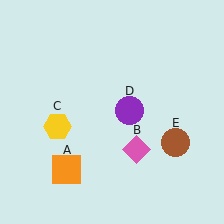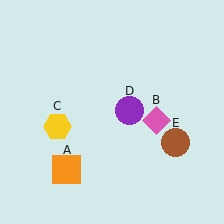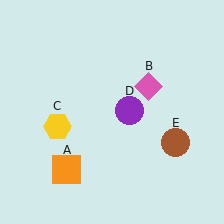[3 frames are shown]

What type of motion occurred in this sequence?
The pink diamond (object B) rotated counterclockwise around the center of the scene.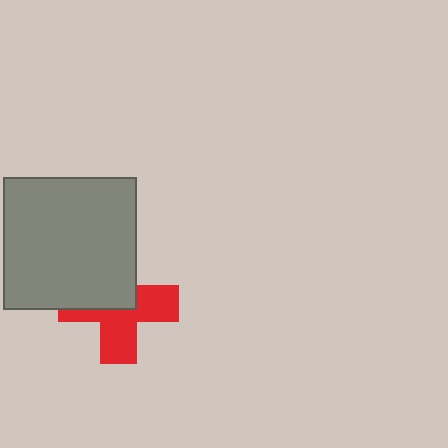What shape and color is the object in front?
The object in front is a gray square.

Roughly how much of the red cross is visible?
About half of it is visible (roughly 54%).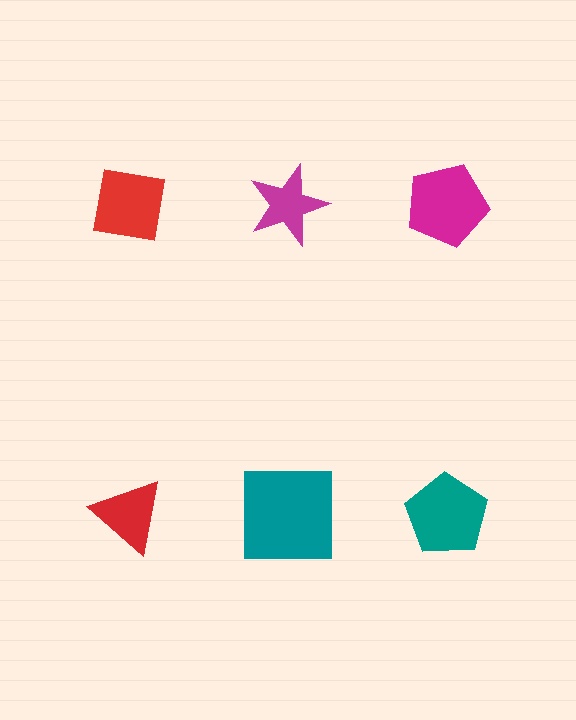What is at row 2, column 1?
A red triangle.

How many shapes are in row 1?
3 shapes.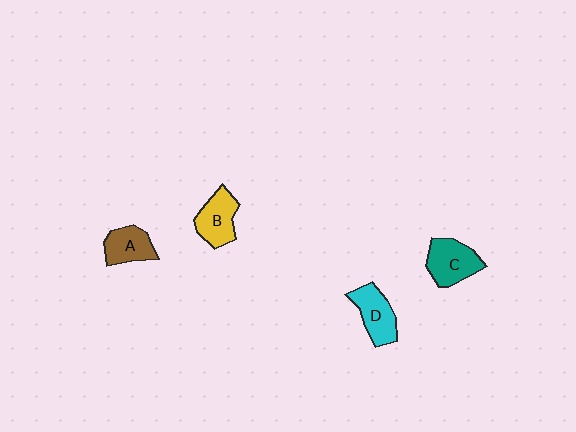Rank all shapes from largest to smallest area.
From largest to smallest: C (teal), B (yellow), D (cyan), A (brown).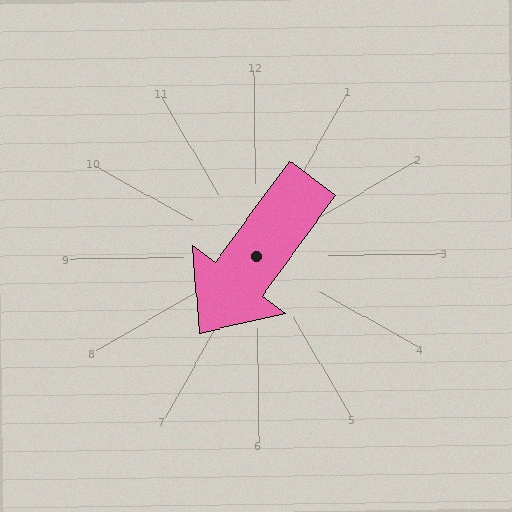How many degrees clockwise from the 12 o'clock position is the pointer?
Approximately 217 degrees.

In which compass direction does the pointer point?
Southwest.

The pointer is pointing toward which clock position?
Roughly 7 o'clock.